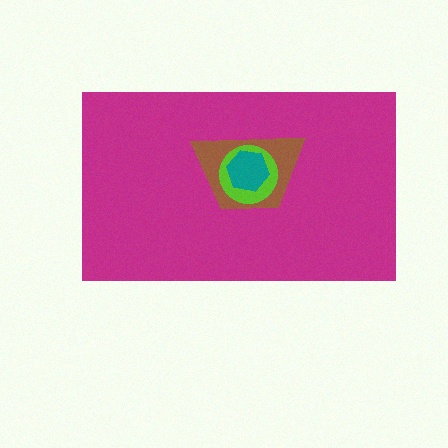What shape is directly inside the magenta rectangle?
The brown trapezoid.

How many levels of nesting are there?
4.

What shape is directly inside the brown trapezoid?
The lime circle.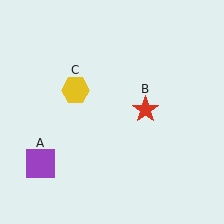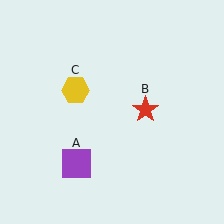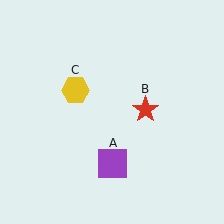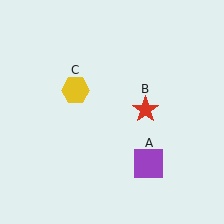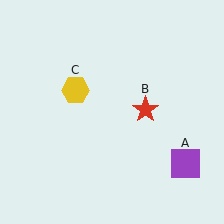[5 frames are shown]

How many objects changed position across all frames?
1 object changed position: purple square (object A).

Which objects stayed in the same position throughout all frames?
Red star (object B) and yellow hexagon (object C) remained stationary.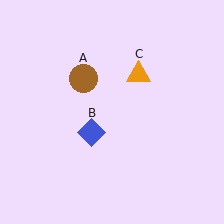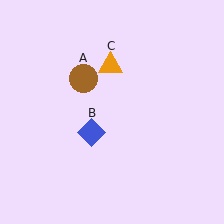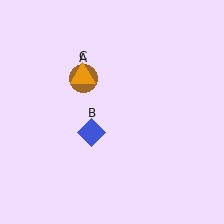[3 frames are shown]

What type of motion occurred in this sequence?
The orange triangle (object C) rotated counterclockwise around the center of the scene.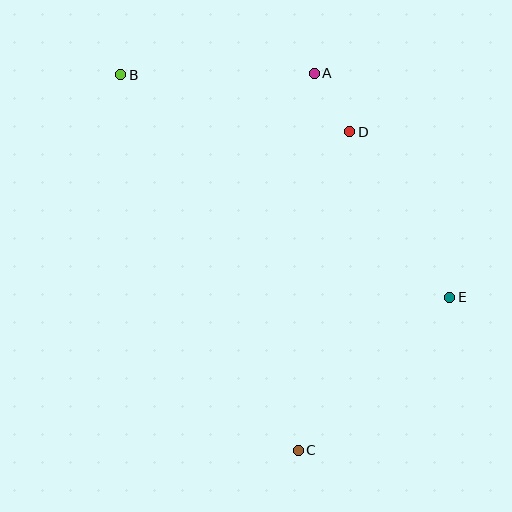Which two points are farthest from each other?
Points B and C are farthest from each other.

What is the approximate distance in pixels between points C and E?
The distance between C and E is approximately 215 pixels.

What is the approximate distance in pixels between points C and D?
The distance between C and D is approximately 322 pixels.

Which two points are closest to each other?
Points A and D are closest to each other.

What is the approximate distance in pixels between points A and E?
The distance between A and E is approximately 262 pixels.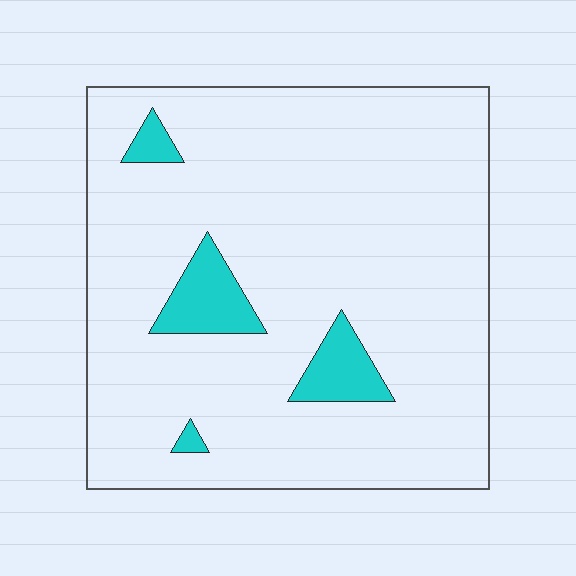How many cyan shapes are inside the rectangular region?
4.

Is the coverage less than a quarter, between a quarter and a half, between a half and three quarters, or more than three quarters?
Less than a quarter.